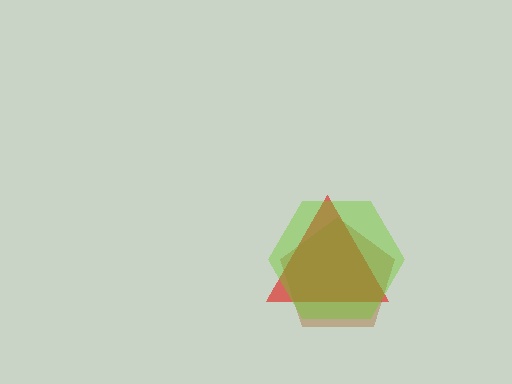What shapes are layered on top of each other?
The layered shapes are: a red triangle, a brown pentagon, a lime hexagon.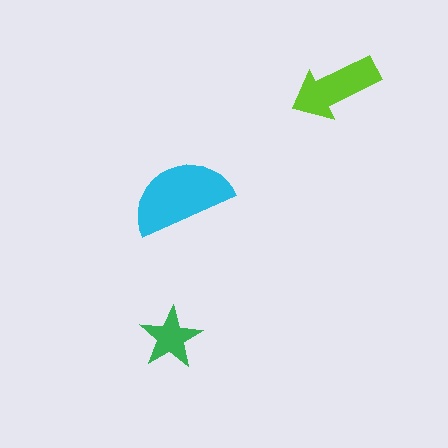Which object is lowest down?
The green star is bottommost.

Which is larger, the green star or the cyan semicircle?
The cyan semicircle.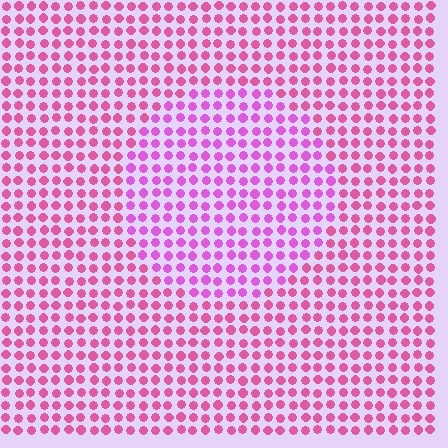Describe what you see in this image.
The image is filled with small pink elements in a uniform arrangement. A circle-shaped region is visible where the elements are tinted to a slightly different hue, forming a subtle color boundary.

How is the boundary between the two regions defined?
The boundary is defined purely by a slight shift in hue (about 27 degrees). Spacing, size, and orientation are identical on both sides.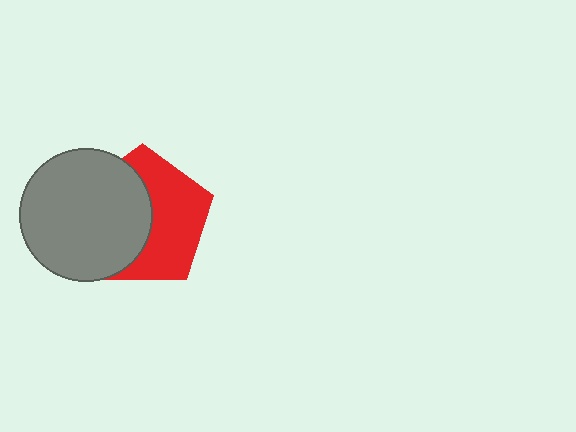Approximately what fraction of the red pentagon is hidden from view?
Roughly 48% of the red pentagon is hidden behind the gray circle.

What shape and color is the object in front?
The object in front is a gray circle.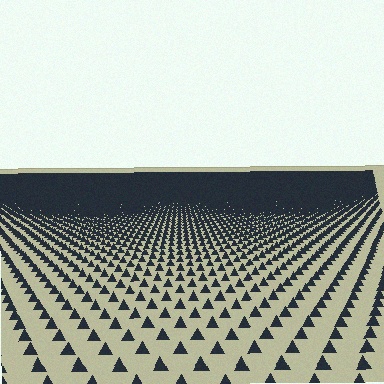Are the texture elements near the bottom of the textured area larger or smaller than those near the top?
Larger. Near the bottom, elements are closer to the viewer and appear at a bigger on-screen size.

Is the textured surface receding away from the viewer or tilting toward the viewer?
The surface is receding away from the viewer. Texture elements get smaller and denser toward the top.